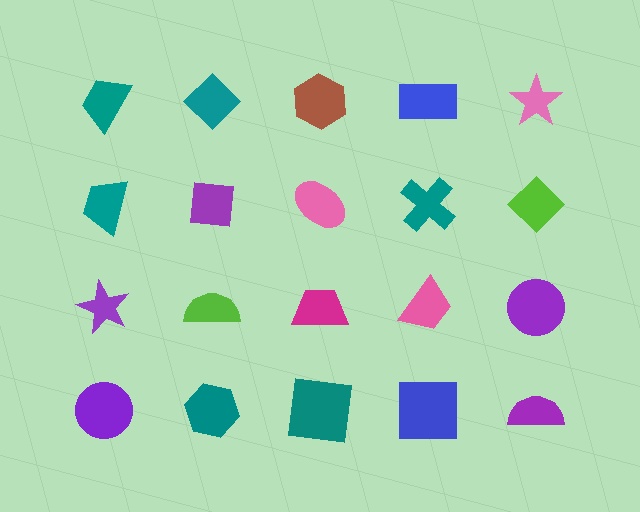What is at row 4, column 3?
A teal square.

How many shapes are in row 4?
5 shapes.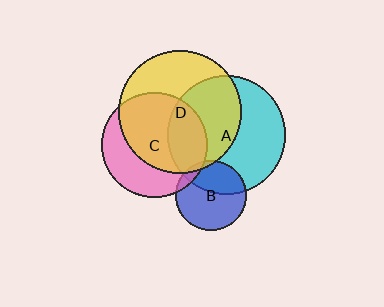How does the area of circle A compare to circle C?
Approximately 1.3 times.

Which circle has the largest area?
Circle D (yellow).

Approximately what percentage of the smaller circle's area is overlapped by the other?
Approximately 65%.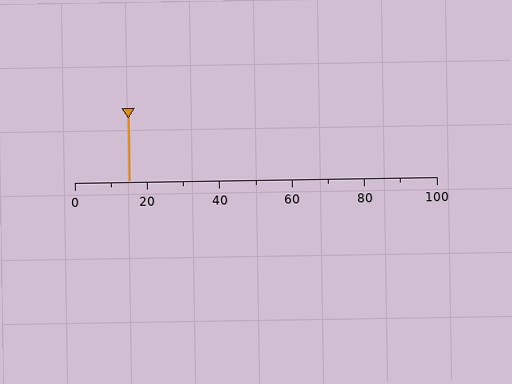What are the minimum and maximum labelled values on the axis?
The axis runs from 0 to 100.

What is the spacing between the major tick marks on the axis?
The major ticks are spaced 20 apart.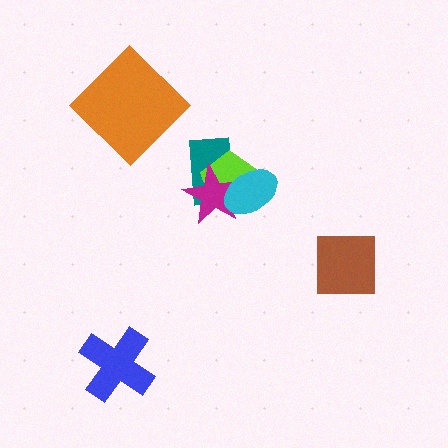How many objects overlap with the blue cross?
0 objects overlap with the blue cross.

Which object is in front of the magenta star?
The cyan ellipse is in front of the magenta star.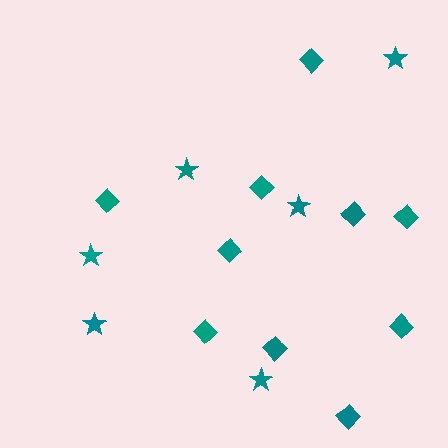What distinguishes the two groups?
There are 2 groups: one group of diamonds (10) and one group of stars (6).